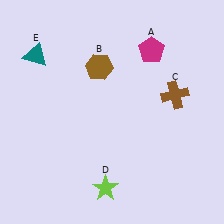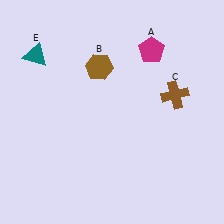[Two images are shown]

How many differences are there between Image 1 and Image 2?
There is 1 difference between the two images.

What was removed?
The lime star (D) was removed in Image 2.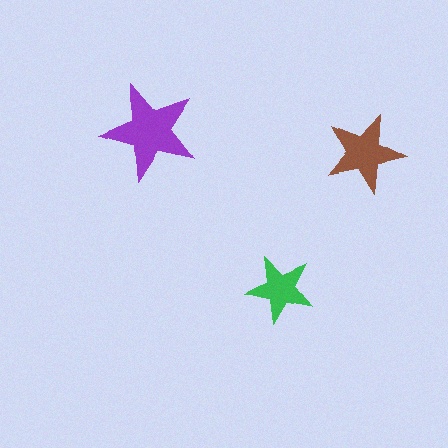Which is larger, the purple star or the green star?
The purple one.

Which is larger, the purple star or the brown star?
The purple one.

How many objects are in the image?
There are 3 objects in the image.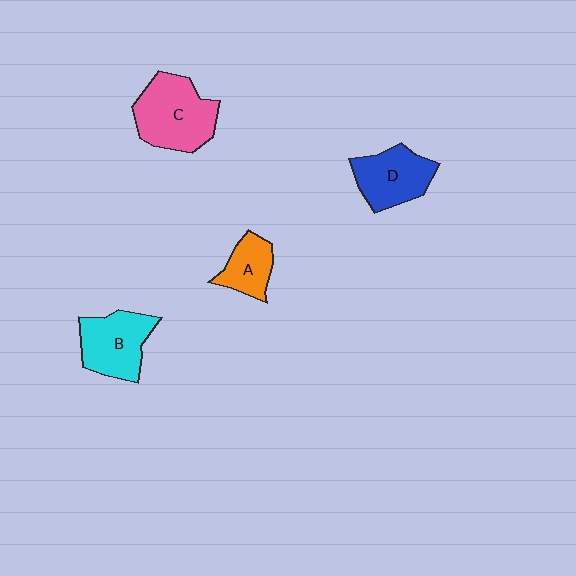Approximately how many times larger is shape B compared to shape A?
Approximately 1.6 times.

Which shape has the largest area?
Shape C (pink).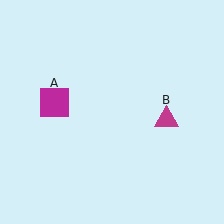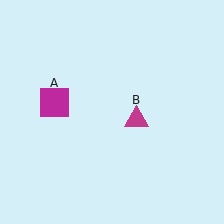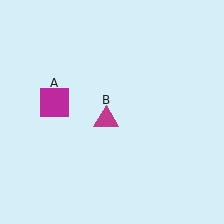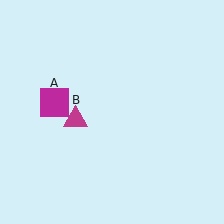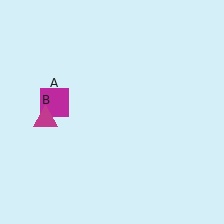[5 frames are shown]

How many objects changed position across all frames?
1 object changed position: magenta triangle (object B).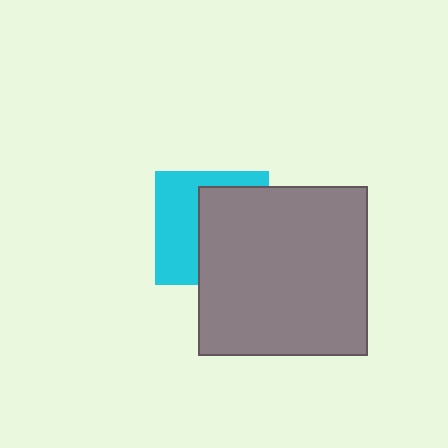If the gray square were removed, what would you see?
You would see the complete cyan square.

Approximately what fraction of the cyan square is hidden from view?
Roughly 55% of the cyan square is hidden behind the gray square.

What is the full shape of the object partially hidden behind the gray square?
The partially hidden object is a cyan square.